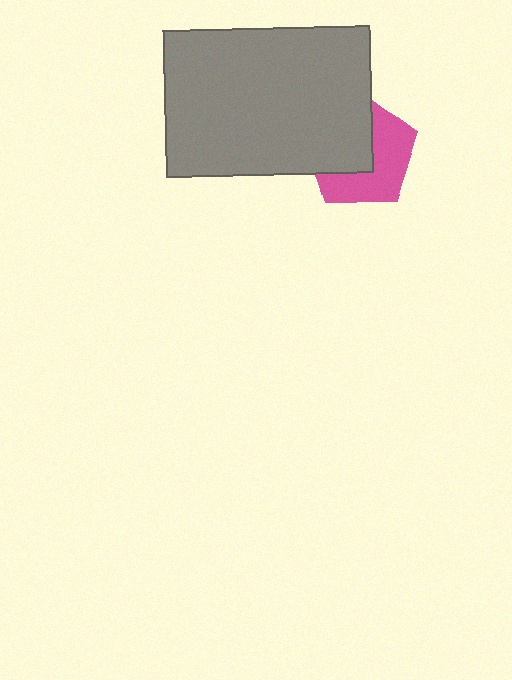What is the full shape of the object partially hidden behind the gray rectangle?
The partially hidden object is a pink pentagon.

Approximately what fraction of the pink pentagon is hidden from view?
Roughly 48% of the pink pentagon is hidden behind the gray rectangle.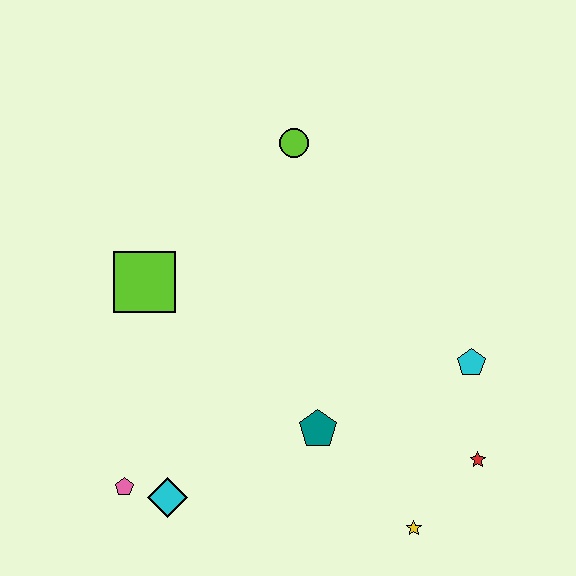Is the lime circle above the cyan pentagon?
Yes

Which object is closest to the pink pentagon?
The cyan diamond is closest to the pink pentagon.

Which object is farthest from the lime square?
The red star is farthest from the lime square.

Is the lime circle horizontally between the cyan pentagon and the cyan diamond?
Yes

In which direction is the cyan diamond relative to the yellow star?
The cyan diamond is to the left of the yellow star.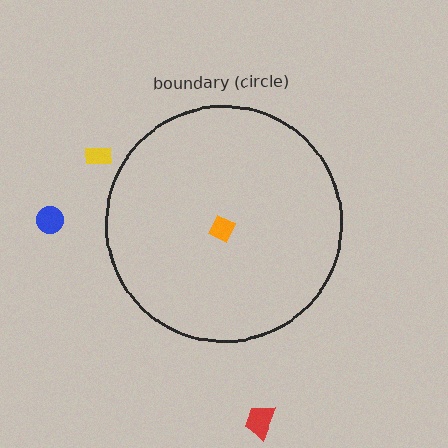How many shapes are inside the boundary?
1 inside, 3 outside.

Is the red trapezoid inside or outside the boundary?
Outside.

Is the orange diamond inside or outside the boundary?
Inside.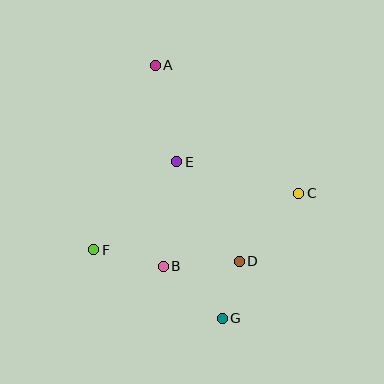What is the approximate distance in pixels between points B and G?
The distance between B and G is approximately 79 pixels.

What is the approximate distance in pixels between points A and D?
The distance between A and D is approximately 213 pixels.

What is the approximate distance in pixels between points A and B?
The distance between A and B is approximately 201 pixels.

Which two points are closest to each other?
Points D and G are closest to each other.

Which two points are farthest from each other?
Points A and G are farthest from each other.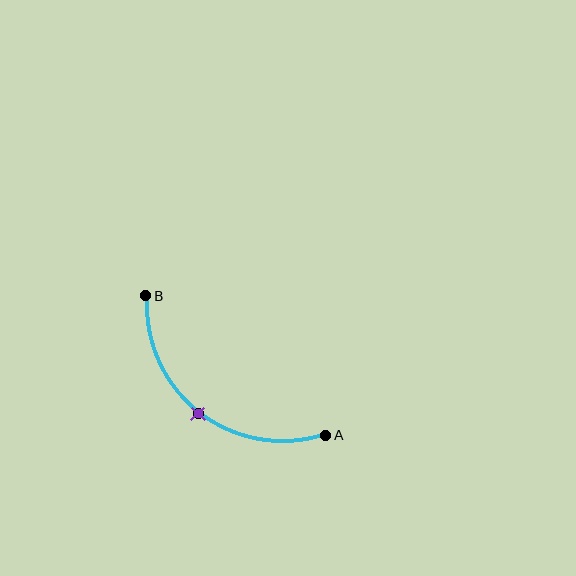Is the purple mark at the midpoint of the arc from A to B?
Yes. The purple mark lies on the arc at equal arc-length from both A and B — it is the arc midpoint.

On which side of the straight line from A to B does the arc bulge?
The arc bulges below and to the left of the straight line connecting A and B.